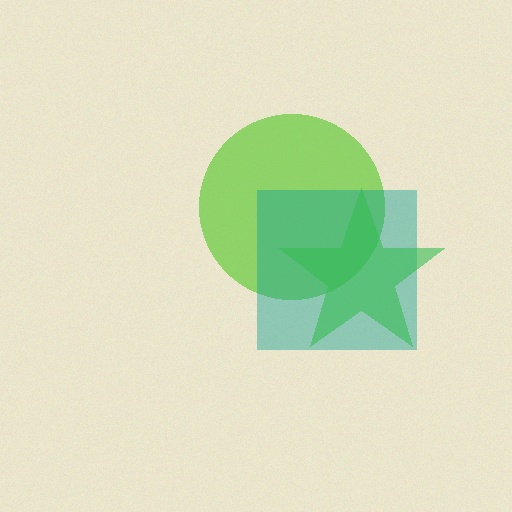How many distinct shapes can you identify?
There are 3 distinct shapes: a lime circle, a teal square, a green star.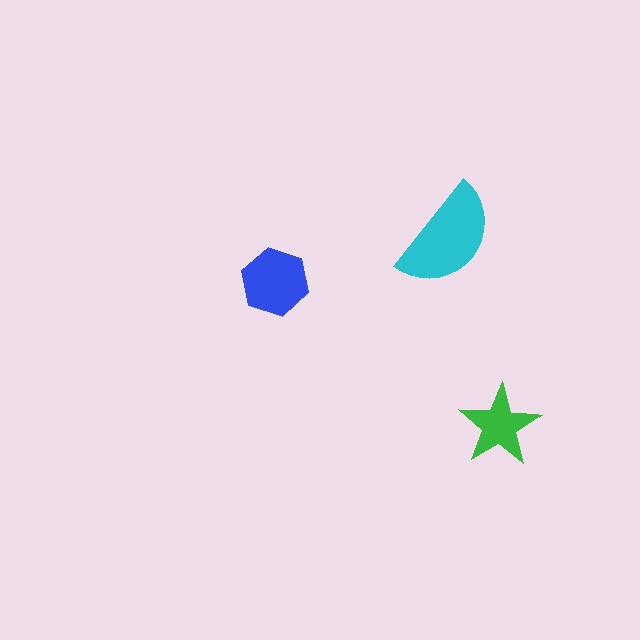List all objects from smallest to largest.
The green star, the blue hexagon, the cyan semicircle.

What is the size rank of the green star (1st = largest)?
3rd.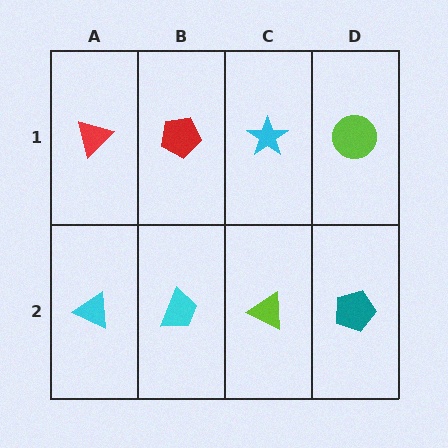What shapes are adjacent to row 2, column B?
A red pentagon (row 1, column B), a cyan triangle (row 2, column A), a lime triangle (row 2, column C).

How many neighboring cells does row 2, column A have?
2.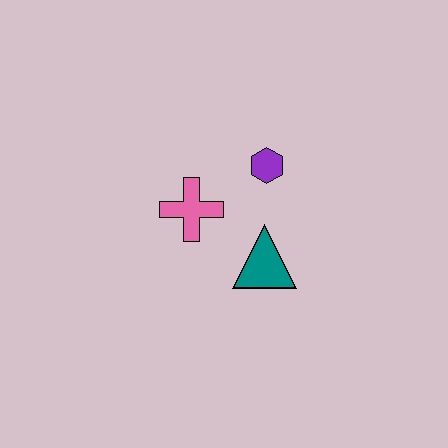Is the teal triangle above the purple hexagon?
No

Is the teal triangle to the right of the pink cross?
Yes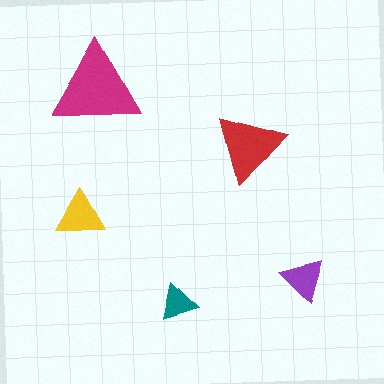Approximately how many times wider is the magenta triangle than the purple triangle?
About 2 times wider.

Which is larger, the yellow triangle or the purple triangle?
The yellow one.